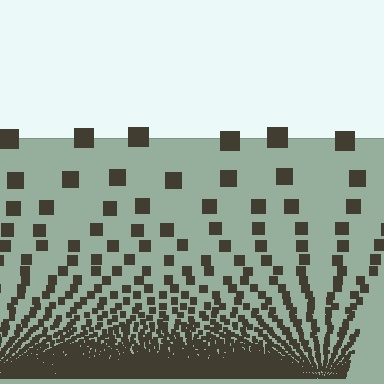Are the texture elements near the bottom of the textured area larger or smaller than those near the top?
Smaller. The gradient is inverted — elements near the bottom are smaller and denser.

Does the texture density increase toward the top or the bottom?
Density increases toward the bottom.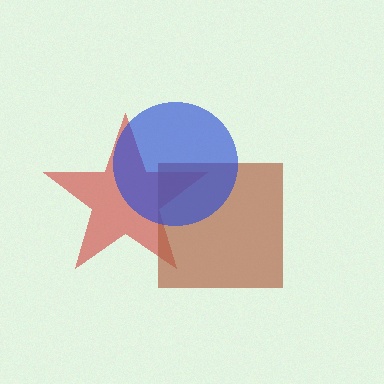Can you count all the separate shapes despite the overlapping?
Yes, there are 3 separate shapes.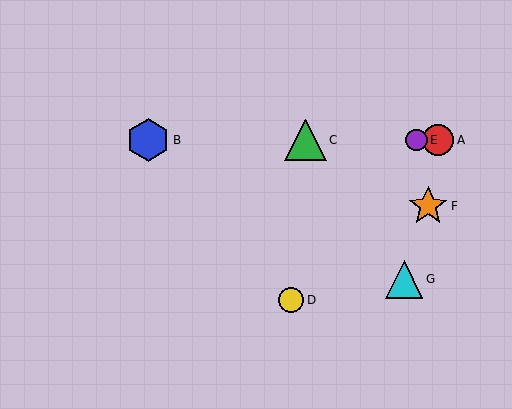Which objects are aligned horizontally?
Objects A, B, C, E are aligned horizontally.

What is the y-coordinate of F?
Object F is at y≈206.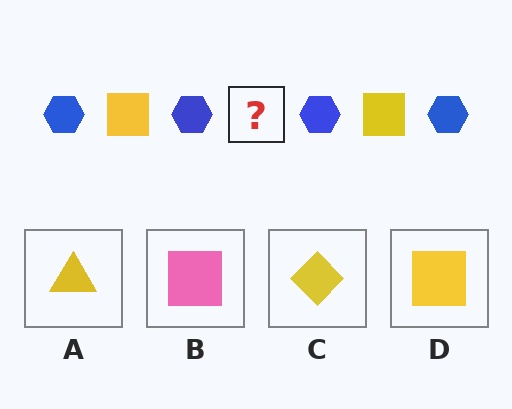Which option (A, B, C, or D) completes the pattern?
D.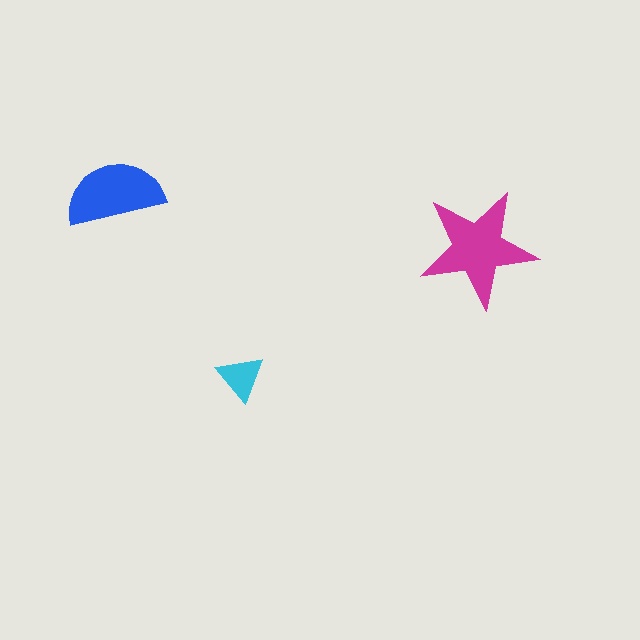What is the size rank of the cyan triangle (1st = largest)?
3rd.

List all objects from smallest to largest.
The cyan triangle, the blue semicircle, the magenta star.